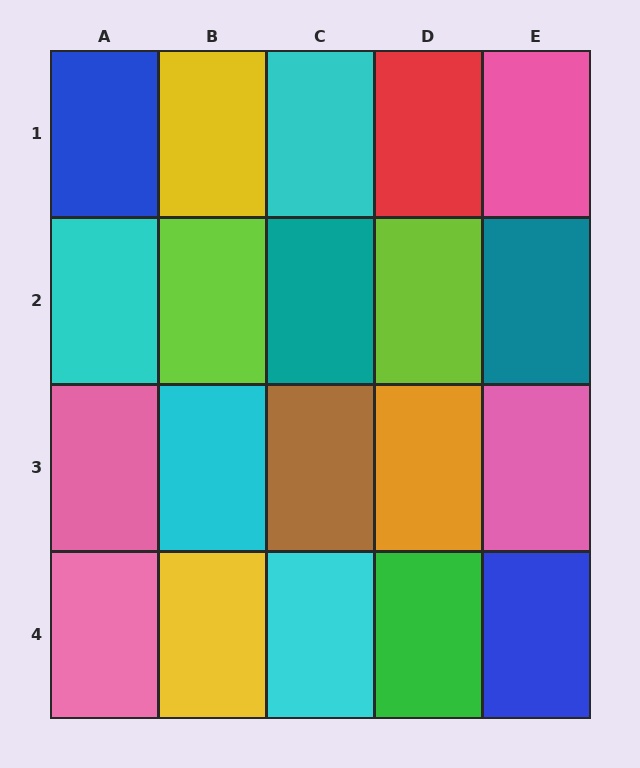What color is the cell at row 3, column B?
Cyan.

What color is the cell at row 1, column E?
Pink.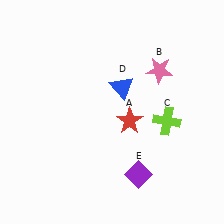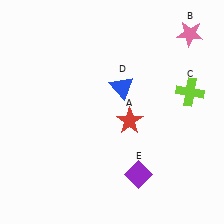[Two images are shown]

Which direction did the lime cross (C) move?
The lime cross (C) moved up.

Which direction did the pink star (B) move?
The pink star (B) moved up.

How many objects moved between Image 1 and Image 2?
2 objects moved between the two images.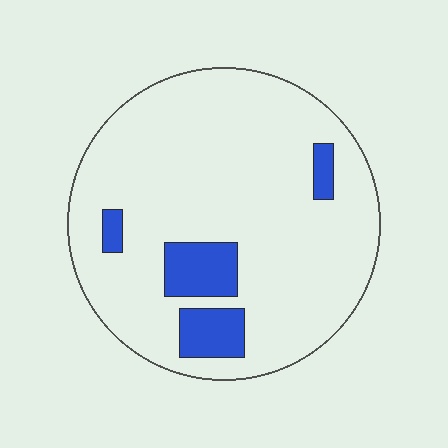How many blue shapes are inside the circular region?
4.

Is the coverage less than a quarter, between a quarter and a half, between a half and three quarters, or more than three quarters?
Less than a quarter.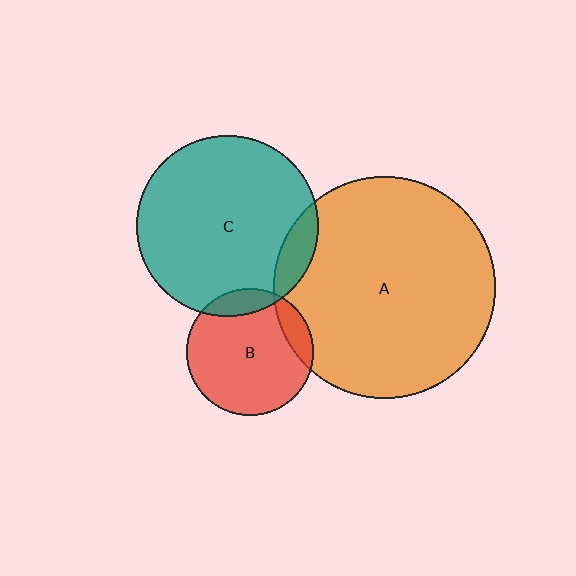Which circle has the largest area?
Circle A (orange).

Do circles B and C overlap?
Yes.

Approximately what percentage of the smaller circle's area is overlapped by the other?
Approximately 10%.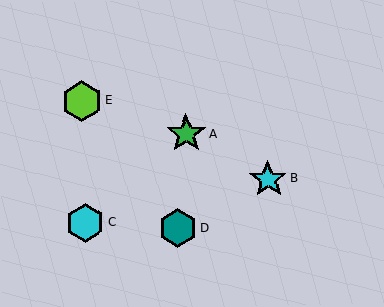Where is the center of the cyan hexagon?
The center of the cyan hexagon is at (85, 223).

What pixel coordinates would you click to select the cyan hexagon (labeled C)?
Click at (85, 223) to select the cyan hexagon C.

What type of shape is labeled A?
Shape A is a green star.